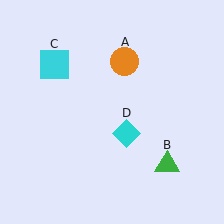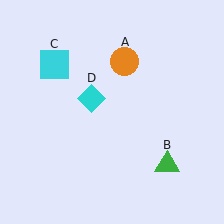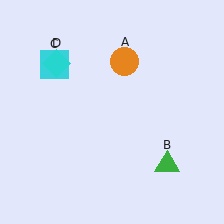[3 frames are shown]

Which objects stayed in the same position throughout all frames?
Orange circle (object A) and green triangle (object B) and cyan square (object C) remained stationary.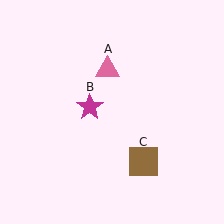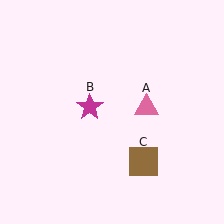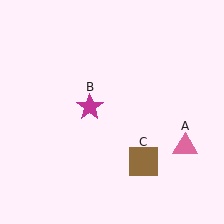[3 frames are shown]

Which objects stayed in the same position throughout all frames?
Magenta star (object B) and brown square (object C) remained stationary.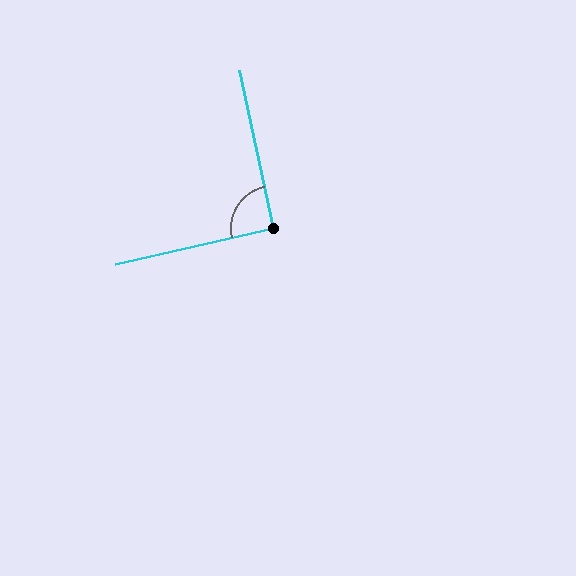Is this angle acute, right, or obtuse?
It is approximately a right angle.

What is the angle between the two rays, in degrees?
Approximately 91 degrees.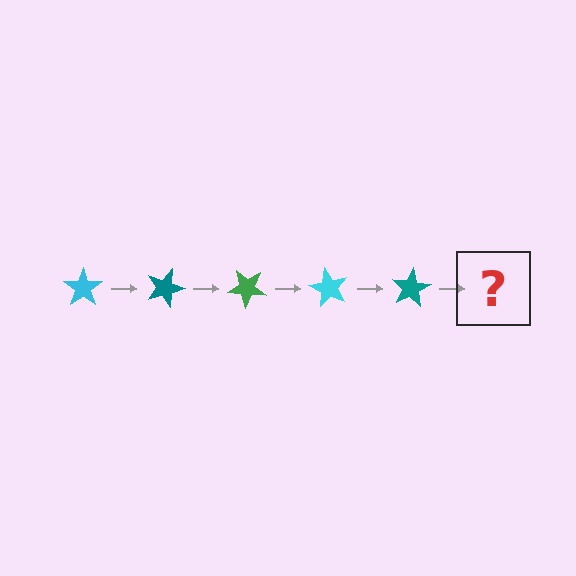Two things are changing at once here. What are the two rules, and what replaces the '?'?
The two rules are that it rotates 20 degrees each step and the color cycles through cyan, teal, and green. The '?' should be a green star, rotated 100 degrees from the start.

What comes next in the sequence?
The next element should be a green star, rotated 100 degrees from the start.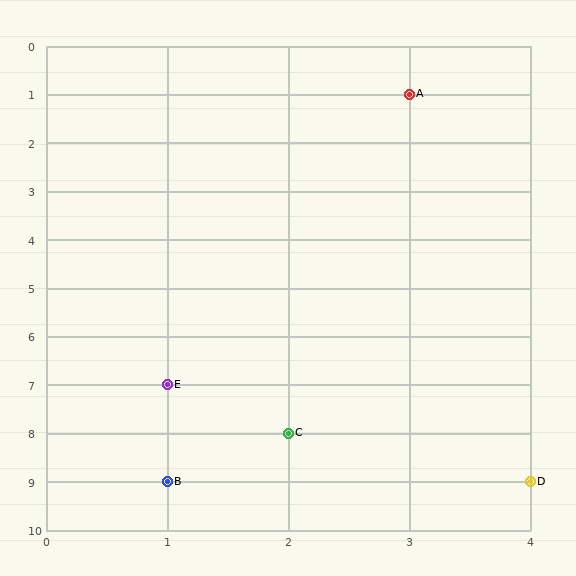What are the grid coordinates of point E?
Point E is at grid coordinates (1, 7).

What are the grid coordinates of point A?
Point A is at grid coordinates (3, 1).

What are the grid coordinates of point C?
Point C is at grid coordinates (2, 8).